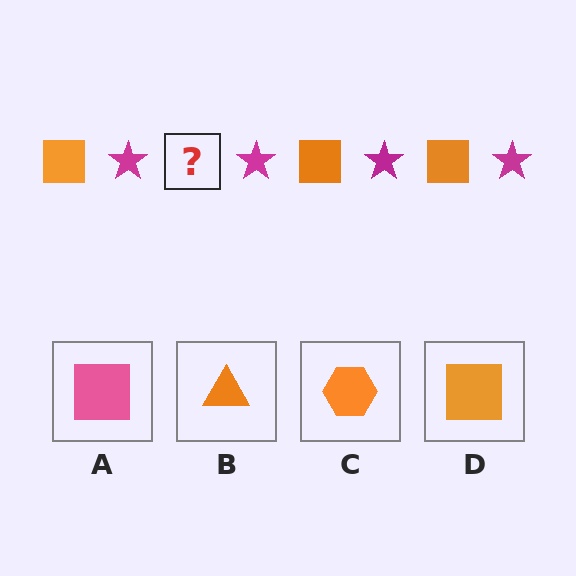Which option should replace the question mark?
Option D.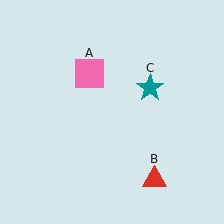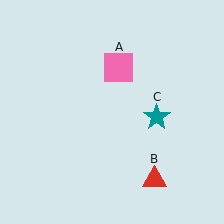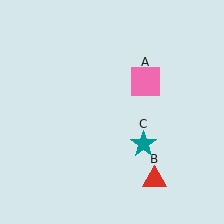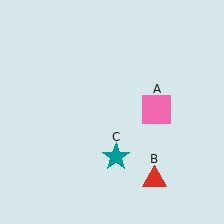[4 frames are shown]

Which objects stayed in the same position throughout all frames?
Red triangle (object B) remained stationary.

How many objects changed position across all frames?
2 objects changed position: pink square (object A), teal star (object C).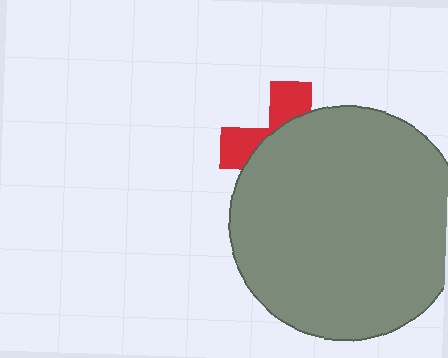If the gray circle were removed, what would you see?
You would see the complete red cross.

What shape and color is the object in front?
The object in front is a gray circle.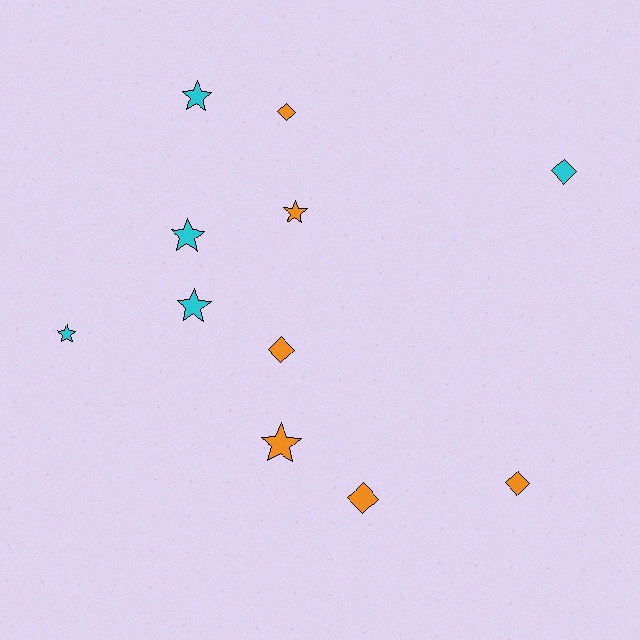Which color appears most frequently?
Orange, with 6 objects.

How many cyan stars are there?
There are 4 cyan stars.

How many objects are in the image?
There are 11 objects.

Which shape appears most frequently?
Star, with 6 objects.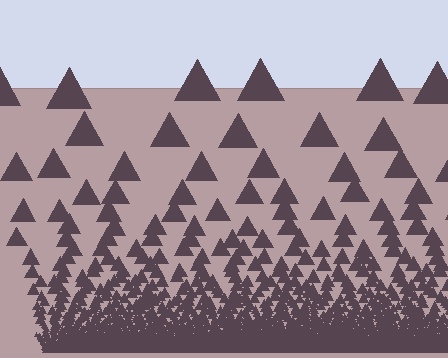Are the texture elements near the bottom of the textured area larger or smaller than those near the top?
Smaller. The gradient is inverted — elements near the bottom are smaller and denser.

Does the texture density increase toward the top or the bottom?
Density increases toward the bottom.